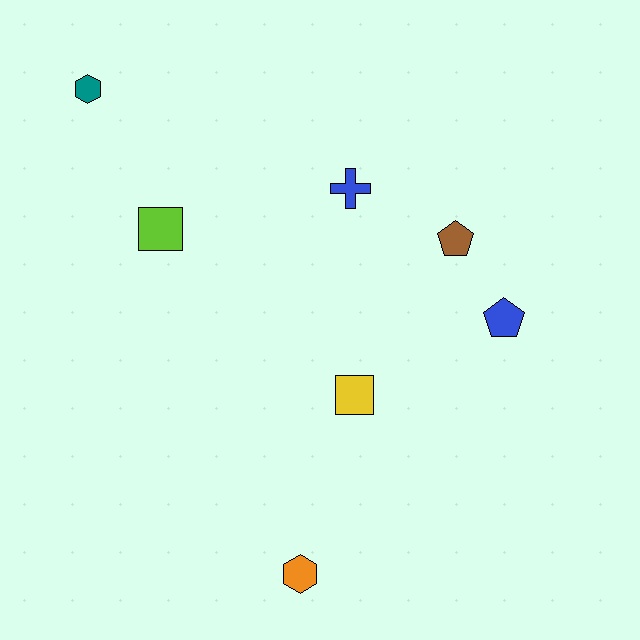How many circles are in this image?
There are no circles.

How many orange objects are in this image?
There is 1 orange object.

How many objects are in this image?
There are 7 objects.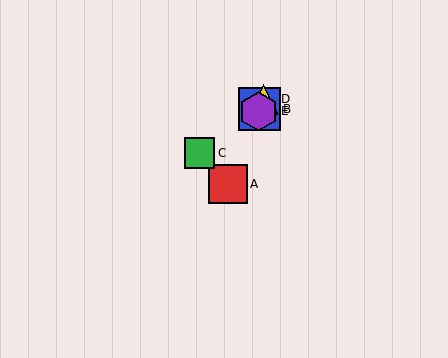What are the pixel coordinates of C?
Object C is at (200, 153).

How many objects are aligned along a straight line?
4 objects (A, B, D, E) are aligned along a straight line.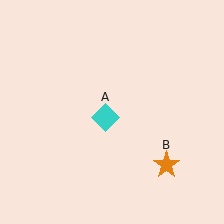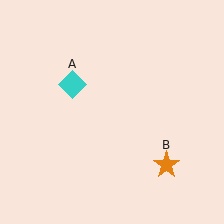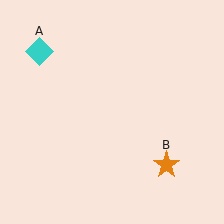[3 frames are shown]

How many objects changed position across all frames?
1 object changed position: cyan diamond (object A).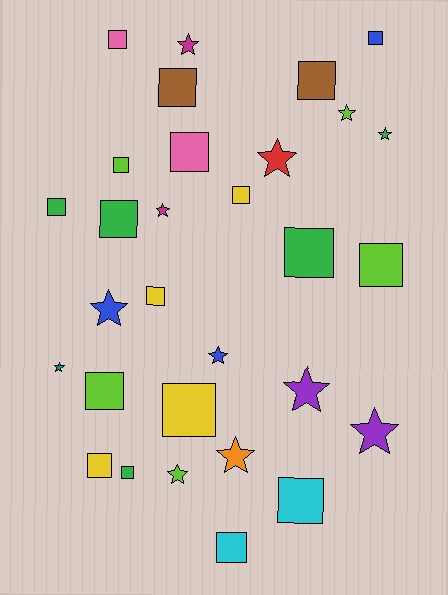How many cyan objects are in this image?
There are 2 cyan objects.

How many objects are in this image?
There are 30 objects.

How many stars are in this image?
There are 12 stars.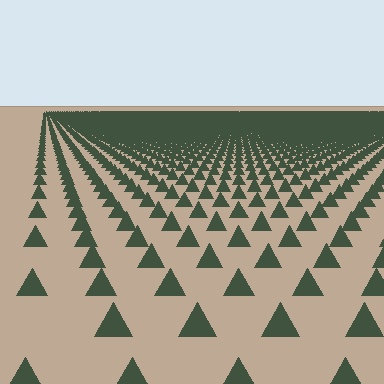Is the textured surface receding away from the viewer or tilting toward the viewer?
The surface is receding away from the viewer. Texture elements get smaller and denser toward the top.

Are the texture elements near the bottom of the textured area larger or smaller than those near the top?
Larger. Near the bottom, elements are closer to the viewer and appear at a bigger on-screen size.